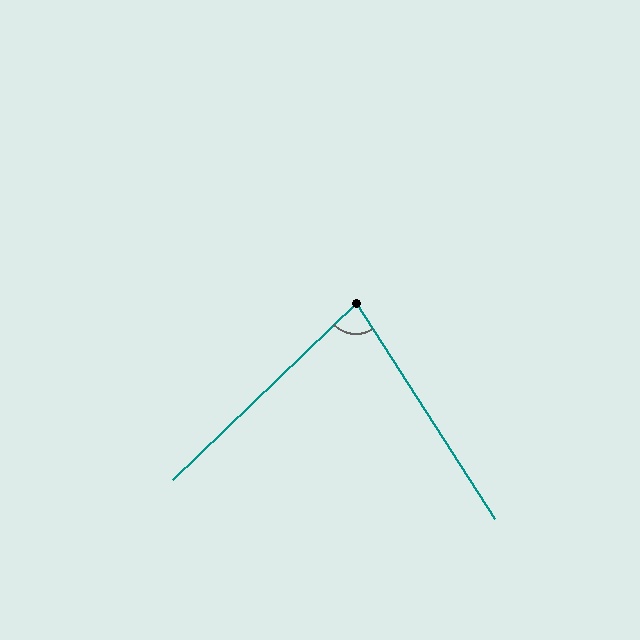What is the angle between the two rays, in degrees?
Approximately 79 degrees.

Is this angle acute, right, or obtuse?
It is acute.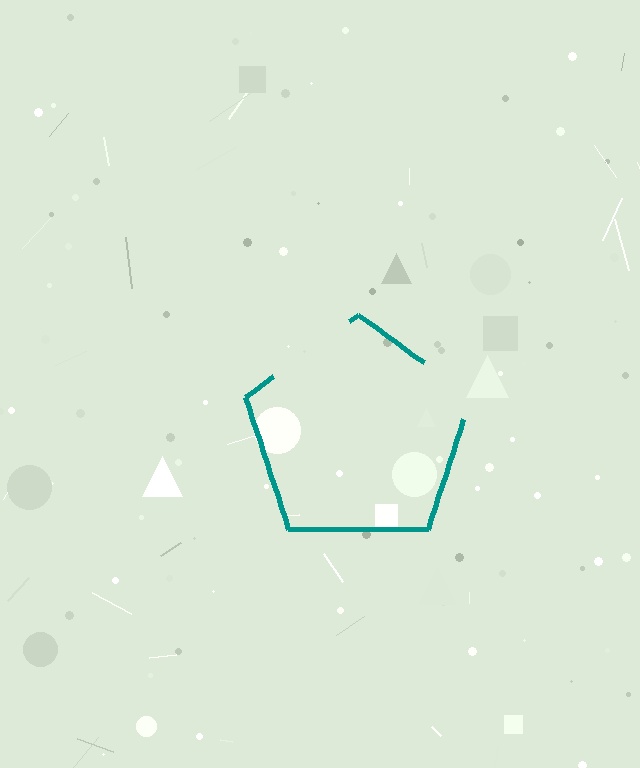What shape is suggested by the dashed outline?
The dashed outline suggests a pentagon.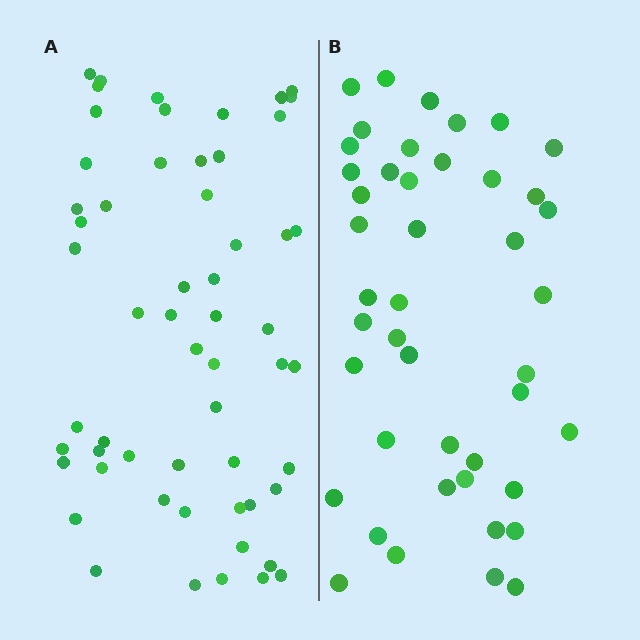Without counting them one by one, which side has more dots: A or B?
Region A (the left region) has more dots.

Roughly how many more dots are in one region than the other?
Region A has approximately 15 more dots than region B.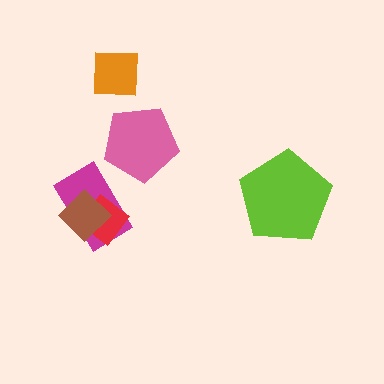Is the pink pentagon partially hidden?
No, no other shape covers it.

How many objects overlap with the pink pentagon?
0 objects overlap with the pink pentagon.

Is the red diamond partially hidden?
Yes, it is partially covered by another shape.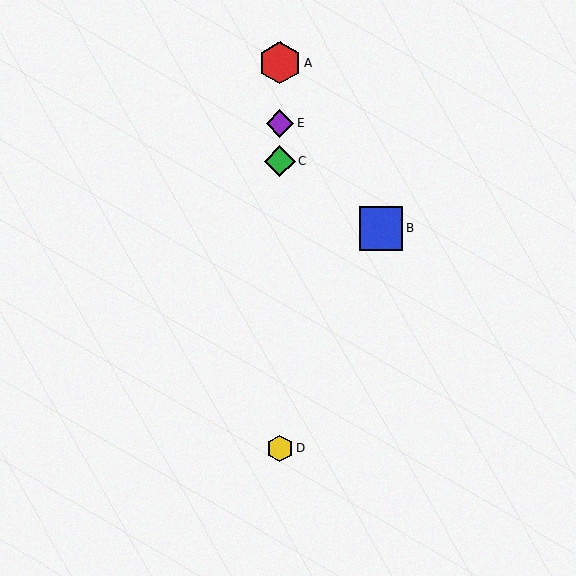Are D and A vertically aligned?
Yes, both are at x≈280.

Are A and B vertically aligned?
No, A is at x≈280 and B is at x≈381.